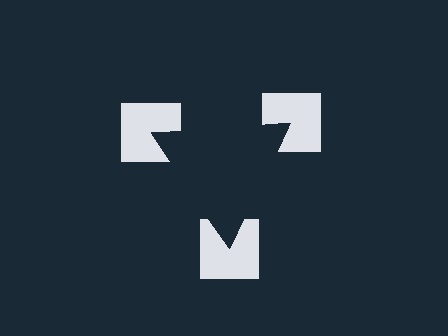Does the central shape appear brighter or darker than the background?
It typically appears slightly darker than the background, even though no actual brightness change is drawn.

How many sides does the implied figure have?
3 sides.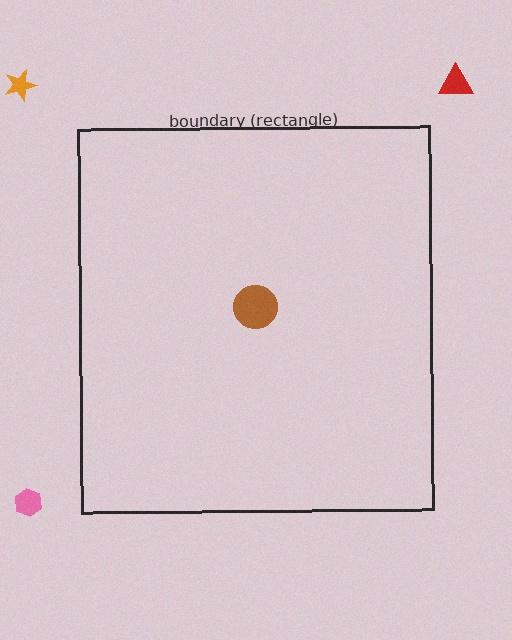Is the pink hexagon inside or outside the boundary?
Outside.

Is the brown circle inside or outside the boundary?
Inside.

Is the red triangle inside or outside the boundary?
Outside.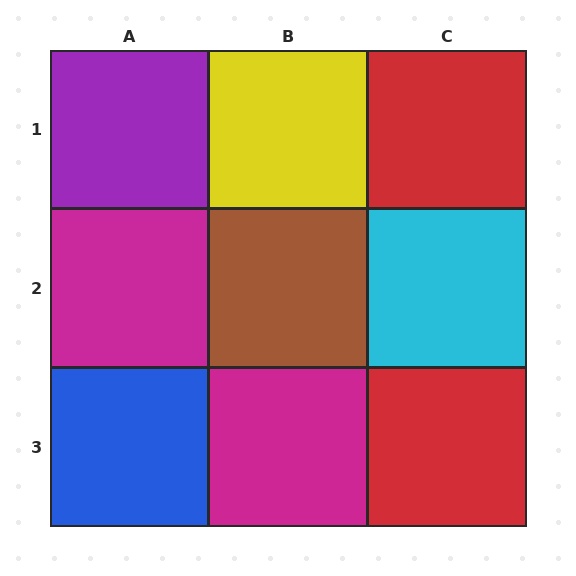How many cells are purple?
1 cell is purple.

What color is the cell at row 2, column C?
Cyan.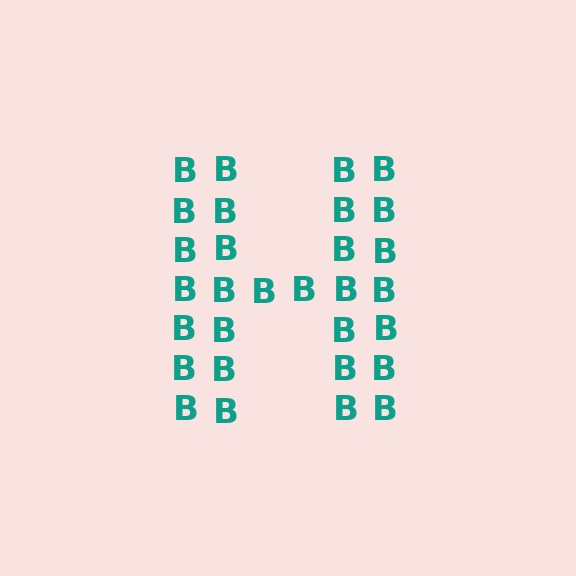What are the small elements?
The small elements are letter B's.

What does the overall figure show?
The overall figure shows the letter H.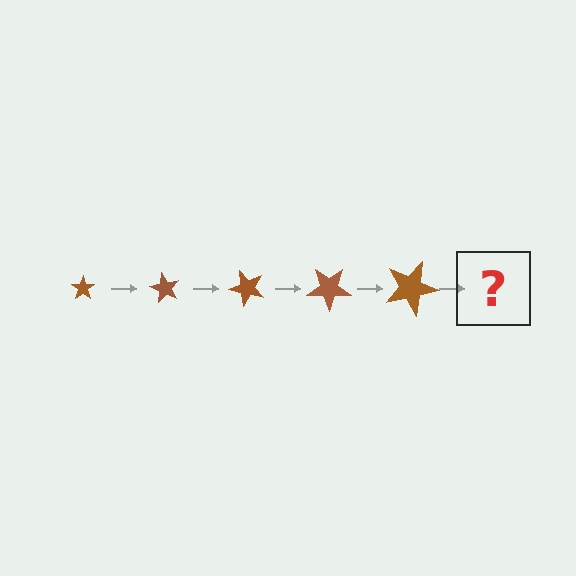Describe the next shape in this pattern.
It should be a star, larger than the previous one and rotated 300 degrees from the start.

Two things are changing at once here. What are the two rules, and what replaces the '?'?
The two rules are that the star grows larger each step and it rotates 60 degrees each step. The '?' should be a star, larger than the previous one and rotated 300 degrees from the start.